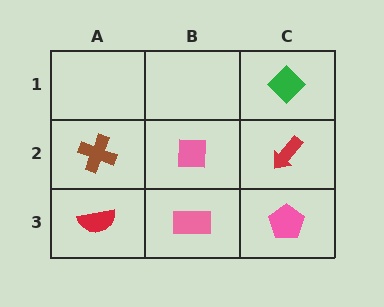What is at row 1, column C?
A green diamond.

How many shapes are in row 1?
1 shape.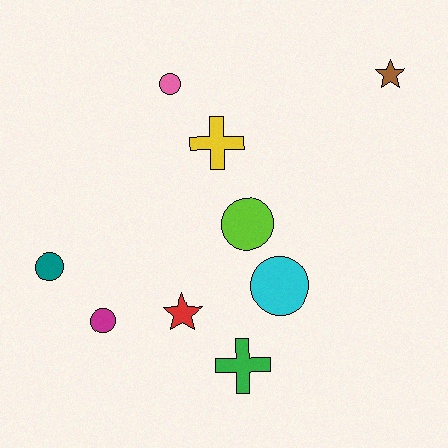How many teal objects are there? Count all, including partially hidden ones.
There is 1 teal object.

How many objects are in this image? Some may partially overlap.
There are 9 objects.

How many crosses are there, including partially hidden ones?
There are 2 crosses.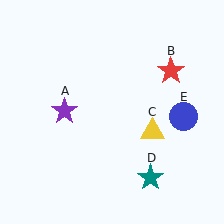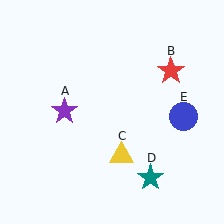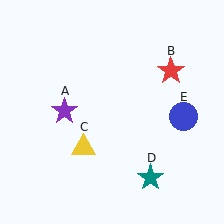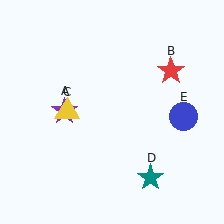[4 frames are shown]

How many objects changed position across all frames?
1 object changed position: yellow triangle (object C).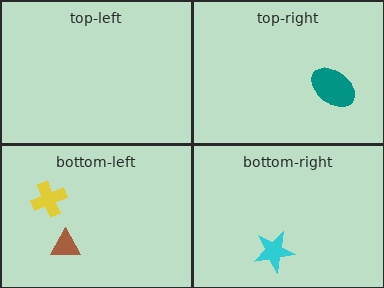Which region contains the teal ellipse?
The top-right region.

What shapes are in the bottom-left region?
The brown triangle, the yellow cross.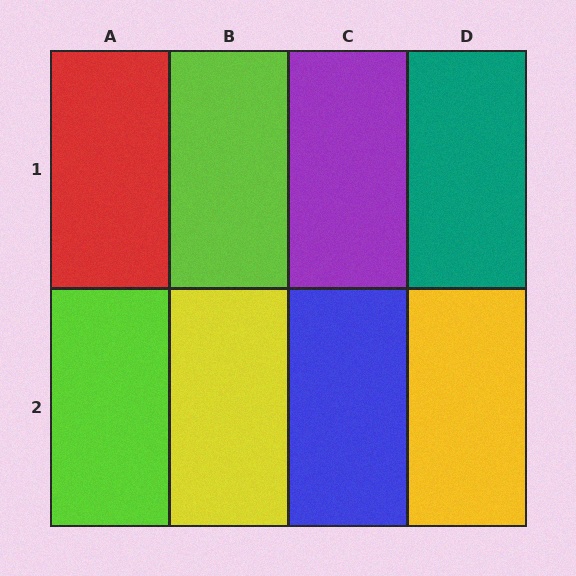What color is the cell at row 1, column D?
Teal.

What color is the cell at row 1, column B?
Lime.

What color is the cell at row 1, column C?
Purple.